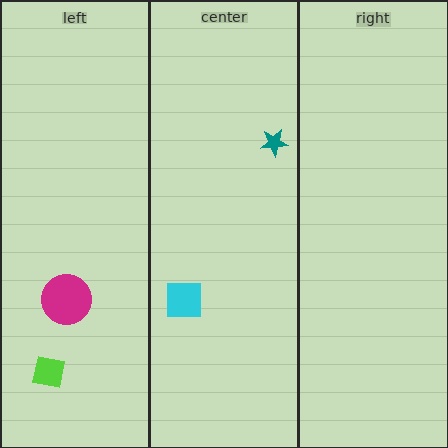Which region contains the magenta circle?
The left region.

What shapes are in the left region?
The magenta circle, the lime square.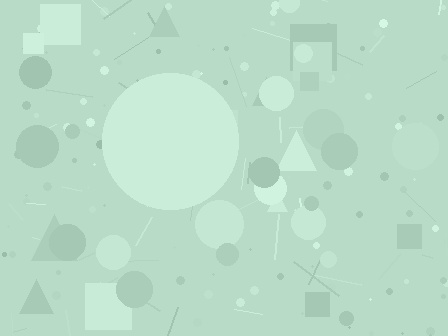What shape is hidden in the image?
A circle is hidden in the image.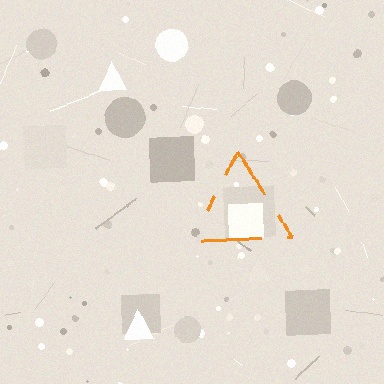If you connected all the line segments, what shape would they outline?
They would outline a triangle.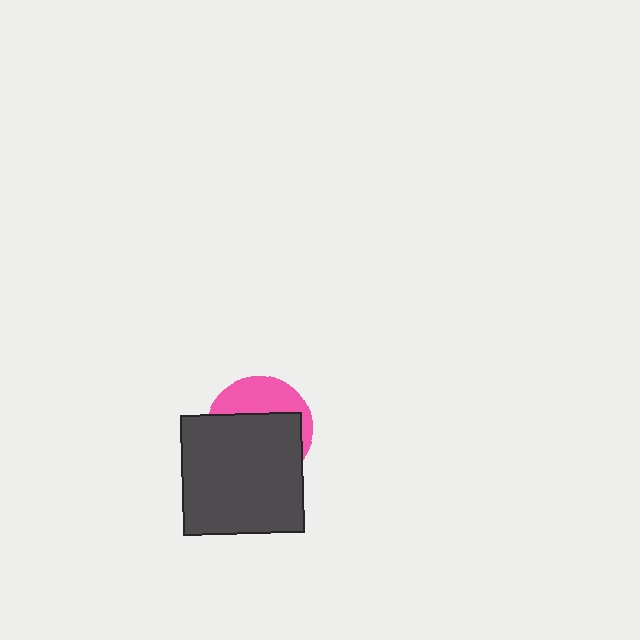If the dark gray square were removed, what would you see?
You would see the complete pink circle.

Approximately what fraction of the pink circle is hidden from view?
Roughly 65% of the pink circle is hidden behind the dark gray square.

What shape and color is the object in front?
The object in front is a dark gray square.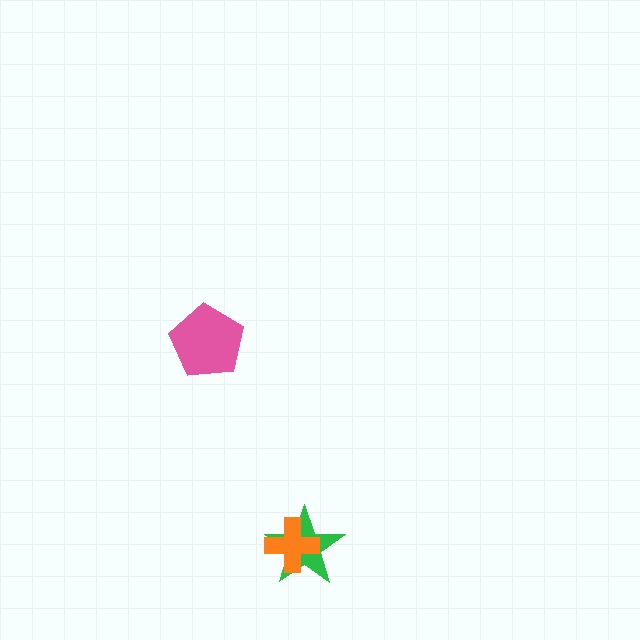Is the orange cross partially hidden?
No, no other shape covers it.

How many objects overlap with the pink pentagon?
0 objects overlap with the pink pentagon.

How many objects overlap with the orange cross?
1 object overlaps with the orange cross.